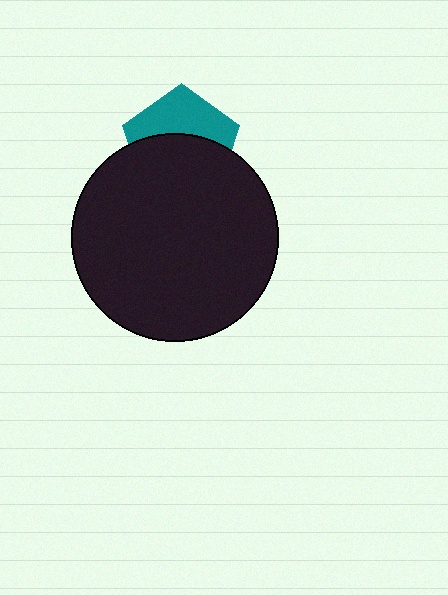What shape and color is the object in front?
The object in front is a black circle.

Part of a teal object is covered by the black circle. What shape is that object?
It is a pentagon.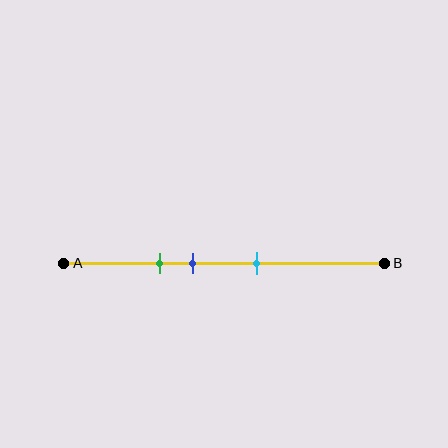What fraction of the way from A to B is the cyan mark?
The cyan mark is approximately 60% (0.6) of the way from A to B.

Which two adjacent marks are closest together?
The green and blue marks are the closest adjacent pair.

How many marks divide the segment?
There are 3 marks dividing the segment.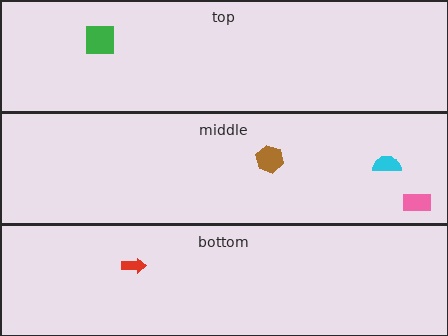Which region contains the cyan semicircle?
The middle region.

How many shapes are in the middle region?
3.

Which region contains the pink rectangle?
The middle region.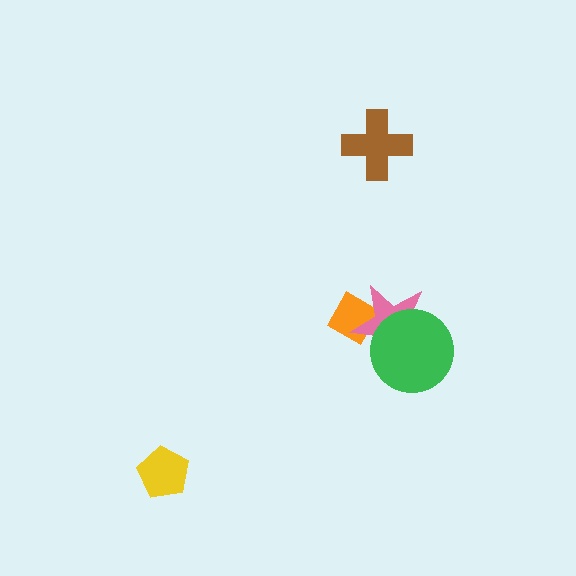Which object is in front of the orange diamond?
The pink star is in front of the orange diamond.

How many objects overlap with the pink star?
2 objects overlap with the pink star.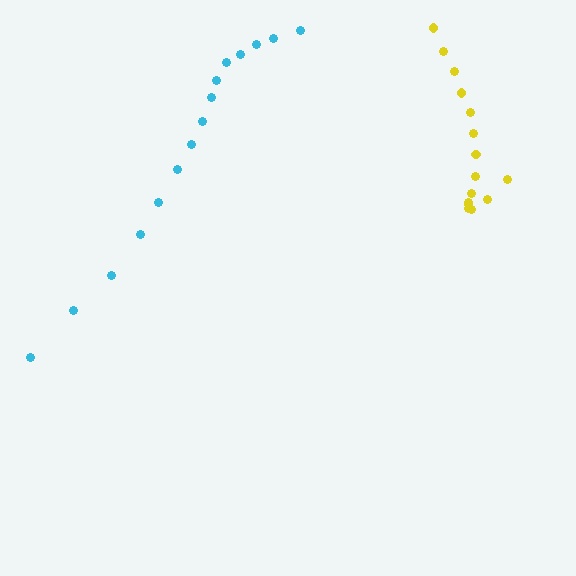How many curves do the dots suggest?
There are 2 distinct paths.